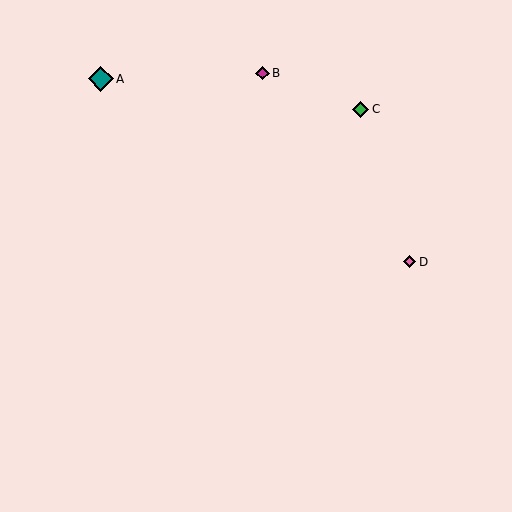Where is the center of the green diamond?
The center of the green diamond is at (361, 109).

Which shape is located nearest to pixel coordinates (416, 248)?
The pink diamond (labeled D) at (410, 262) is nearest to that location.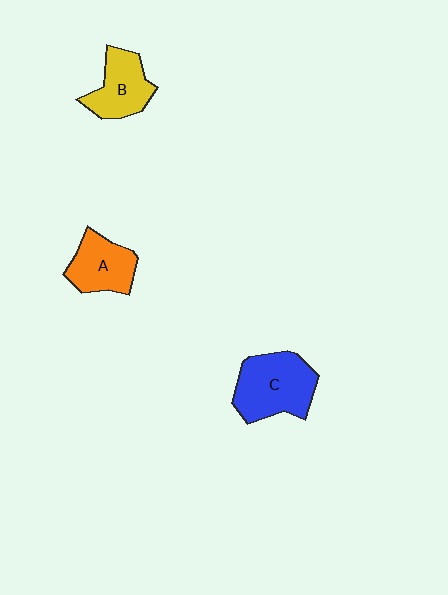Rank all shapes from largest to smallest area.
From largest to smallest: C (blue), B (yellow), A (orange).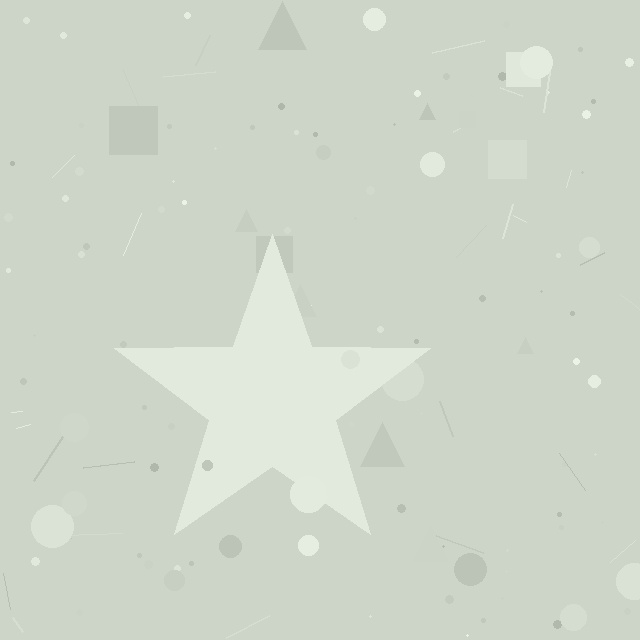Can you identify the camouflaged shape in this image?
The camouflaged shape is a star.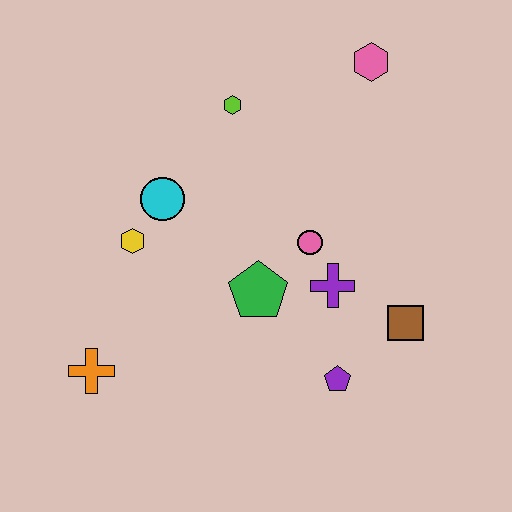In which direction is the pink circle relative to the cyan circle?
The pink circle is to the right of the cyan circle.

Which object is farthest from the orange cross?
The pink hexagon is farthest from the orange cross.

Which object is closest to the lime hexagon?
The cyan circle is closest to the lime hexagon.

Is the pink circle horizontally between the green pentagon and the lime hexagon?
No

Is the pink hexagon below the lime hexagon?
No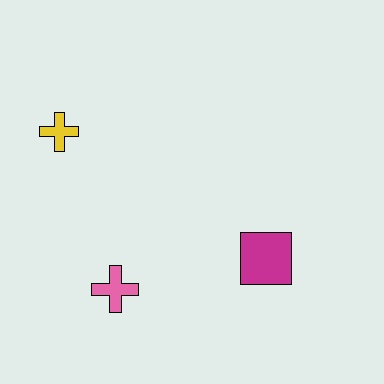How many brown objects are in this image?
There are no brown objects.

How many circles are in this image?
There are no circles.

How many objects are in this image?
There are 3 objects.